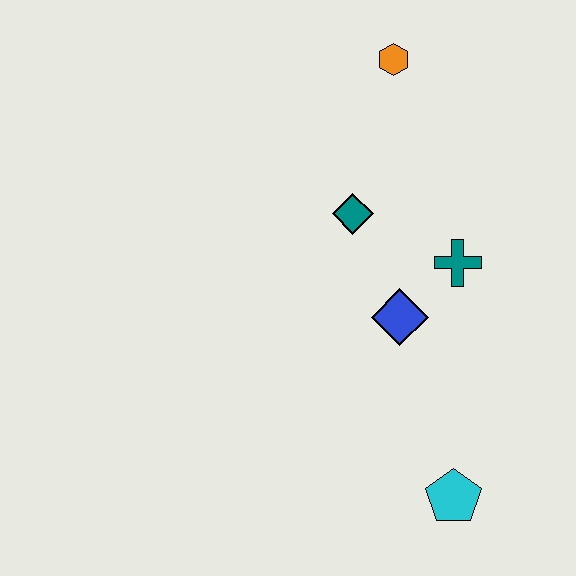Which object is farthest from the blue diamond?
The orange hexagon is farthest from the blue diamond.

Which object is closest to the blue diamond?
The teal cross is closest to the blue diamond.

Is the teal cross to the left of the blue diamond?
No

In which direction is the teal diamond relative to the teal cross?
The teal diamond is to the left of the teal cross.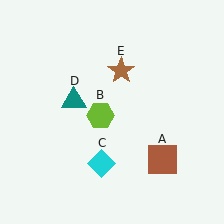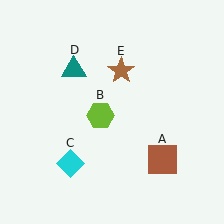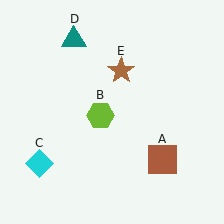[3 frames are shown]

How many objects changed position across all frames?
2 objects changed position: cyan diamond (object C), teal triangle (object D).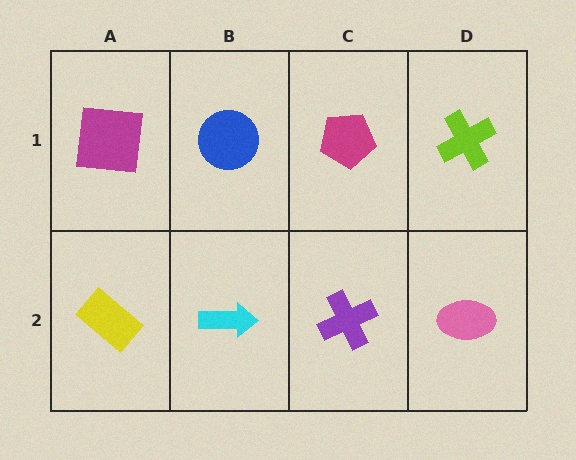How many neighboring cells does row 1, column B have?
3.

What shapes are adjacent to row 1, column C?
A purple cross (row 2, column C), a blue circle (row 1, column B), a lime cross (row 1, column D).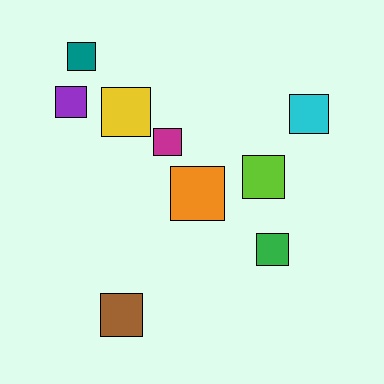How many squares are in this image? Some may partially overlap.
There are 9 squares.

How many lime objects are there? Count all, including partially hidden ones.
There is 1 lime object.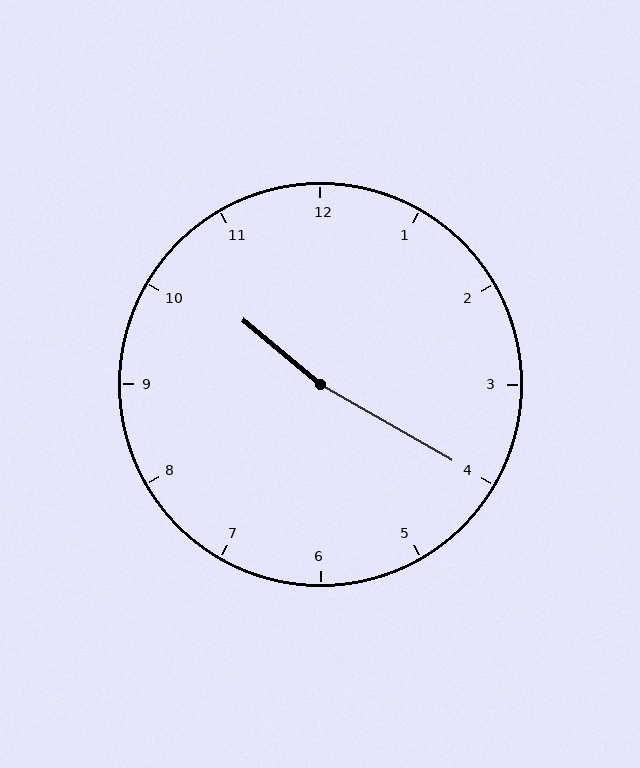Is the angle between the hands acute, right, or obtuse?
It is obtuse.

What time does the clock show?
10:20.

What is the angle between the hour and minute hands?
Approximately 170 degrees.